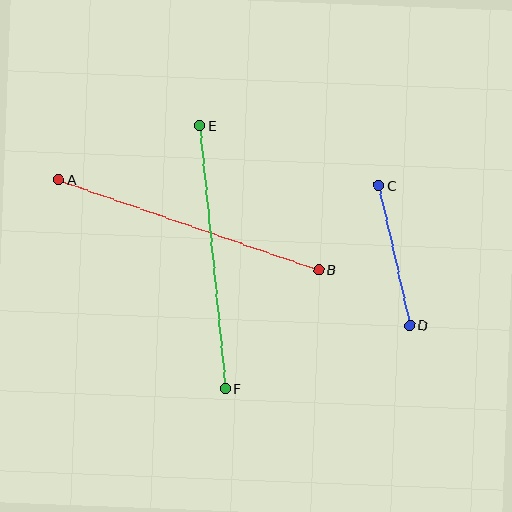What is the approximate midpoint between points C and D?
The midpoint is at approximately (394, 255) pixels.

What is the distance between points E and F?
The distance is approximately 264 pixels.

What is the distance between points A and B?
The distance is approximately 275 pixels.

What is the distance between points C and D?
The distance is approximately 144 pixels.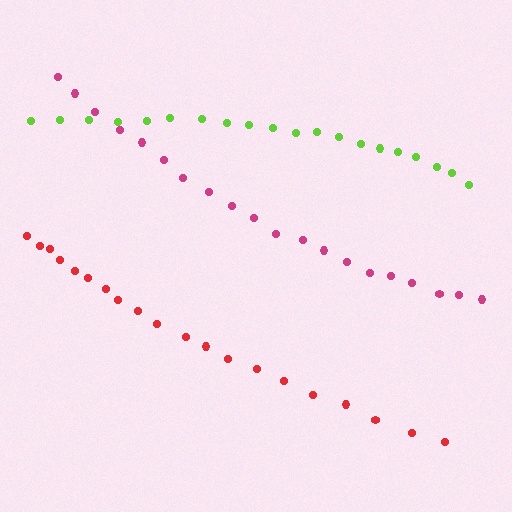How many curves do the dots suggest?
There are 3 distinct paths.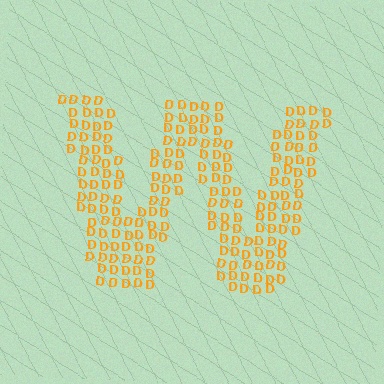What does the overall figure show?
The overall figure shows the letter W.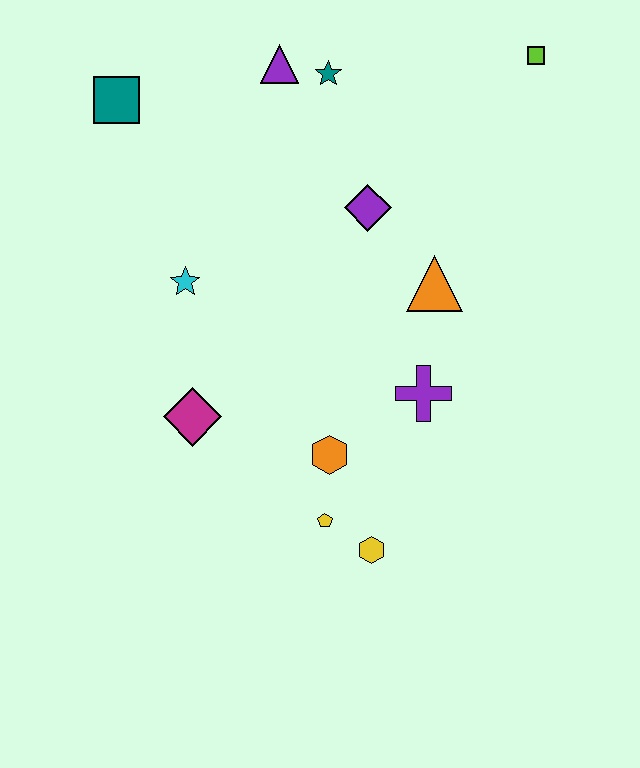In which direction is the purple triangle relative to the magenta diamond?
The purple triangle is above the magenta diamond.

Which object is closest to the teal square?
The purple triangle is closest to the teal square.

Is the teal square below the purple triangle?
Yes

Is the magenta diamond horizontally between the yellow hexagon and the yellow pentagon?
No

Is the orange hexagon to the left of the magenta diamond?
No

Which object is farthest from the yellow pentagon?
The lime square is farthest from the yellow pentagon.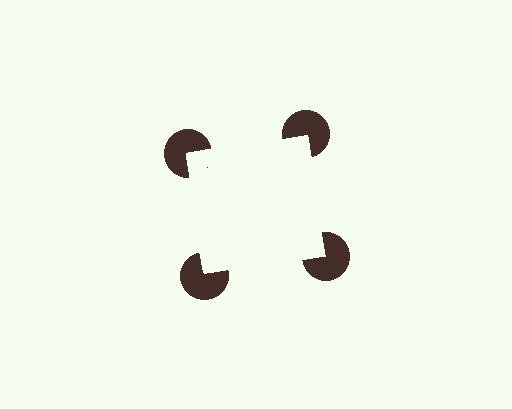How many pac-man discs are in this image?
There are 4 — one at each vertex of the illusory square.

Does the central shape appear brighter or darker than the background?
It typically appears slightly brighter than the background, even though no actual brightness change is drawn.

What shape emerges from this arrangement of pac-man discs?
An illusory square — its edges are inferred from the aligned wedge cuts in the pac-man discs, not physically drawn.